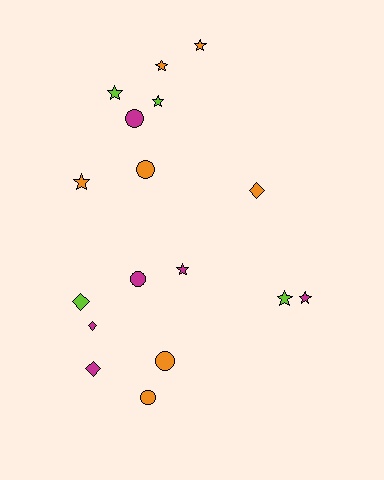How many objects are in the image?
There are 17 objects.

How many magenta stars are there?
There are 2 magenta stars.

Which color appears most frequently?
Orange, with 7 objects.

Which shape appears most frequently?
Star, with 8 objects.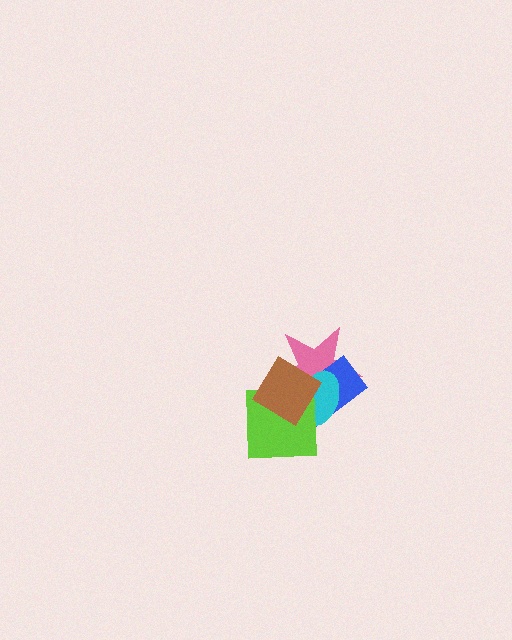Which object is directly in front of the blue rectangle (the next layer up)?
The cyan ellipse is directly in front of the blue rectangle.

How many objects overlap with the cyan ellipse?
4 objects overlap with the cyan ellipse.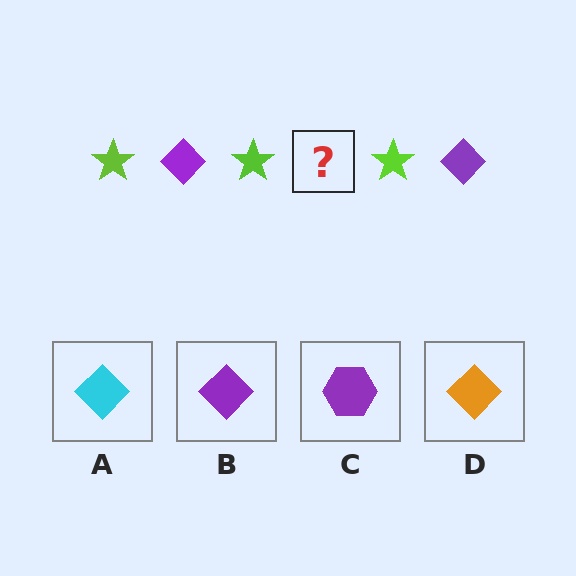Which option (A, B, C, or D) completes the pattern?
B.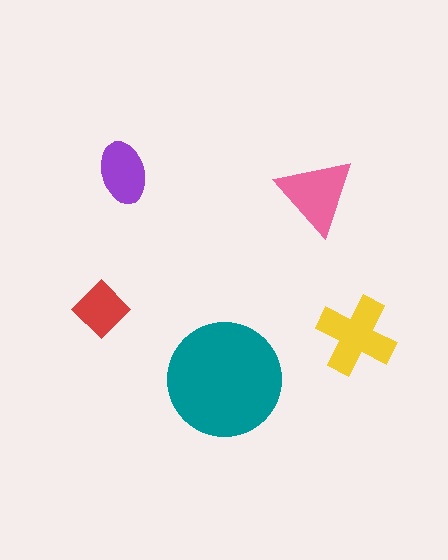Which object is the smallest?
The red diamond.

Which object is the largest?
The teal circle.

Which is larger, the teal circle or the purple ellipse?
The teal circle.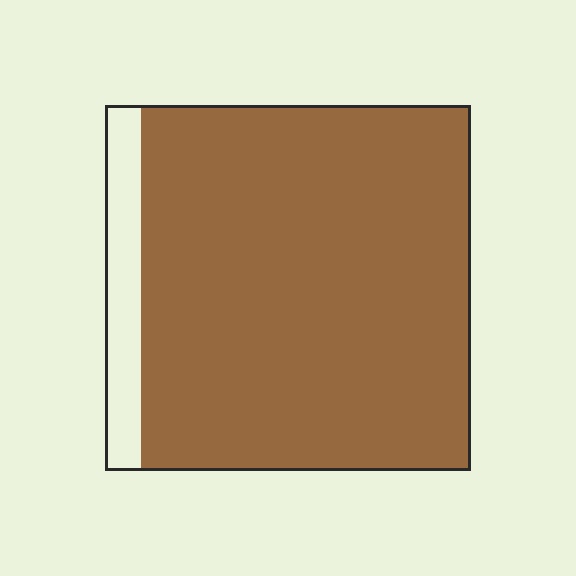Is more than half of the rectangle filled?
Yes.